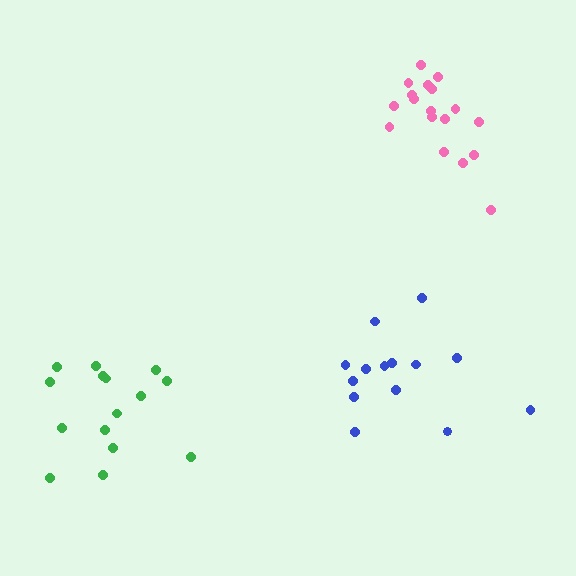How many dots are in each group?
Group 1: 18 dots, Group 2: 15 dots, Group 3: 14 dots (47 total).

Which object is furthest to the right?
The pink cluster is rightmost.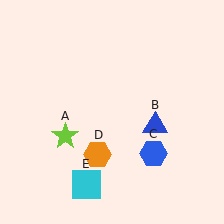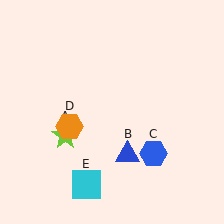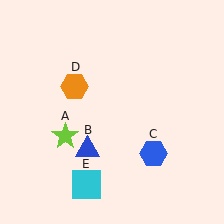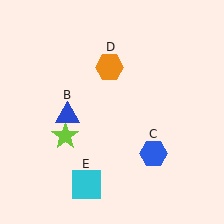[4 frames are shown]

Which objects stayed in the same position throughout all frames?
Lime star (object A) and blue hexagon (object C) and cyan square (object E) remained stationary.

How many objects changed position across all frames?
2 objects changed position: blue triangle (object B), orange hexagon (object D).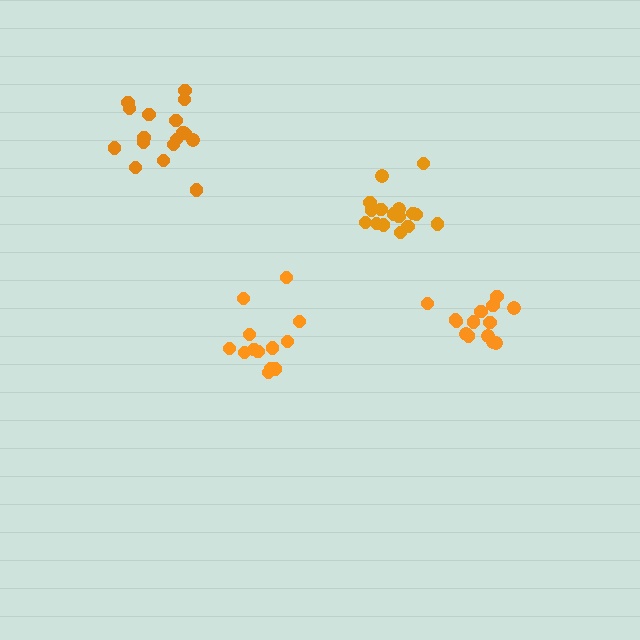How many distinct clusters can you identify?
There are 4 distinct clusters.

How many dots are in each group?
Group 1: 14 dots, Group 2: 16 dots, Group 3: 13 dots, Group 4: 17 dots (60 total).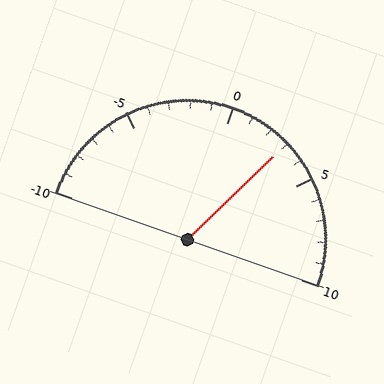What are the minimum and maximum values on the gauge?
The gauge ranges from -10 to 10.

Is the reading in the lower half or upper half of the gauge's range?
The reading is in the upper half of the range (-10 to 10).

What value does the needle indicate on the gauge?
The needle indicates approximately 3.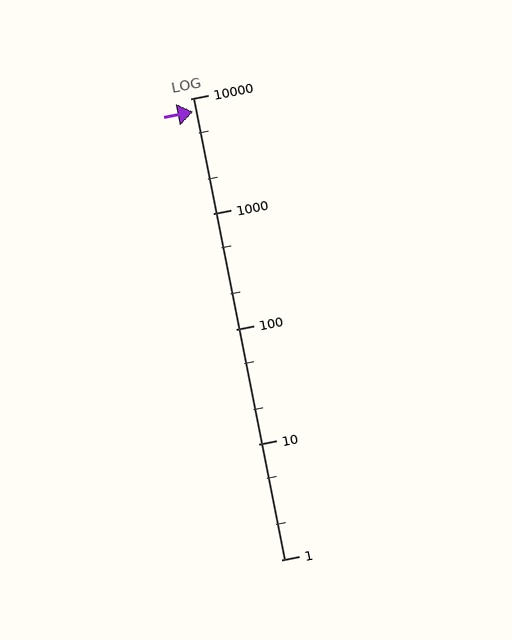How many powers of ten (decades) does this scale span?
The scale spans 4 decades, from 1 to 10000.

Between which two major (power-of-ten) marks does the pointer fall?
The pointer is between 1000 and 10000.